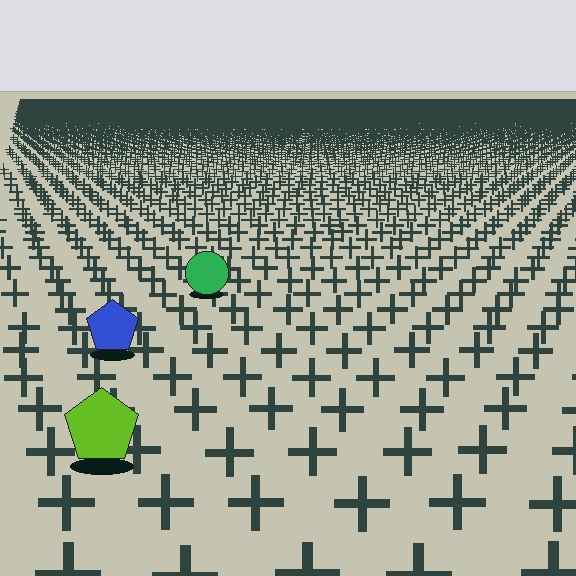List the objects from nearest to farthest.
From nearest to farthest: the lime pentagon, the blue pentagon, the green circle.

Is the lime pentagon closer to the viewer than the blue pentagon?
Yes. The lime pentagon is closer — you can tell from the texture gradient: the ground texture is coarser near it.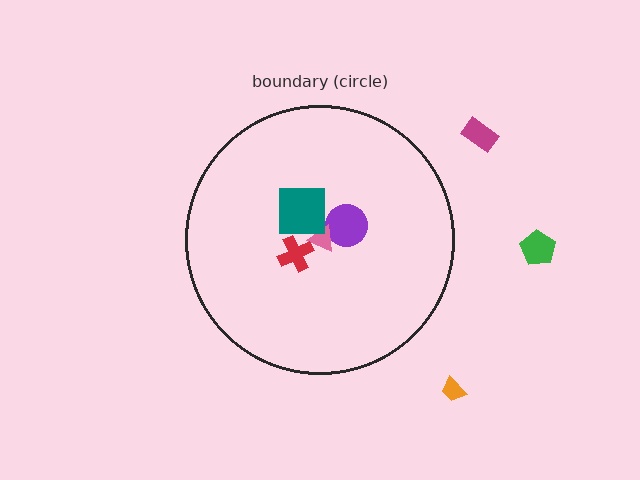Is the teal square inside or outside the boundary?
Inside.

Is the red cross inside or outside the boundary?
Inside.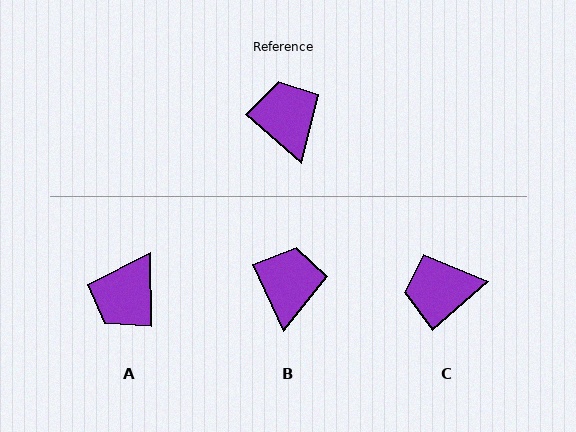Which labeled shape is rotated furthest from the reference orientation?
A, about 132 degrees away.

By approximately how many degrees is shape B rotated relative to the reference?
Approximately 24 degrees clockwise.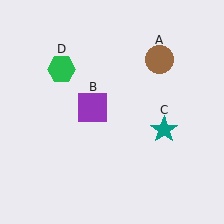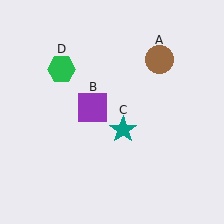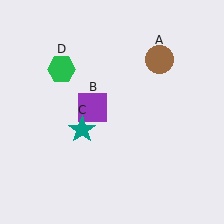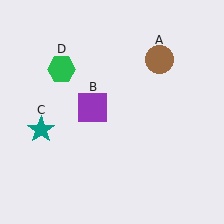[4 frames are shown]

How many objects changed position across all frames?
1 object changed position: teal star (object C).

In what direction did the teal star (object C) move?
The teal star (object C) moved left.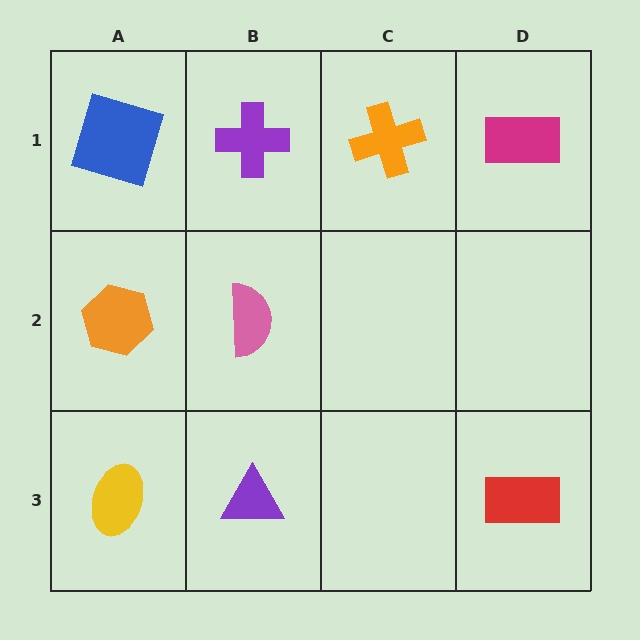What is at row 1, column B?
A purple cross.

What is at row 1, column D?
A magenta rectangle.